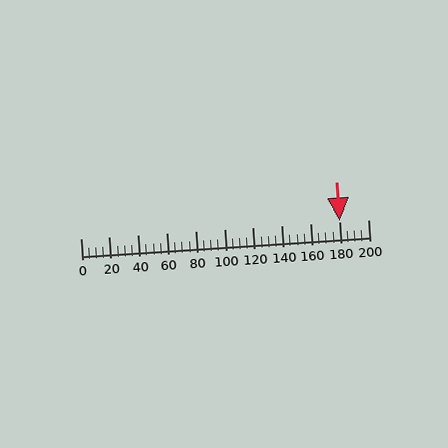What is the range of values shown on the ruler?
The ruler shows values from 0 to 200.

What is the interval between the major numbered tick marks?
The major tick marks are spaced 20 units apart.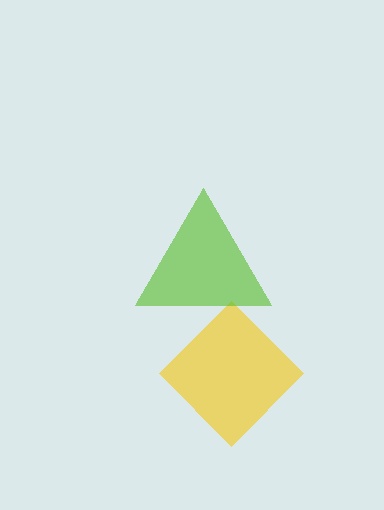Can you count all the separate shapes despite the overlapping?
Yes, there are 2 separate shapes.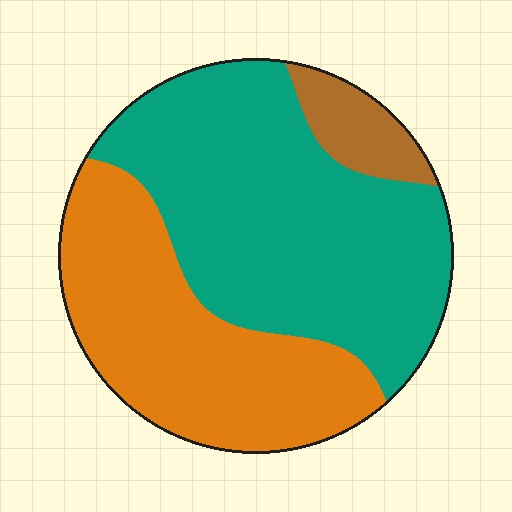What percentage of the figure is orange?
Orange covers roughly 40% of the figure.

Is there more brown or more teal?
Teal.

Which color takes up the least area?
Brown, at roughly 10%.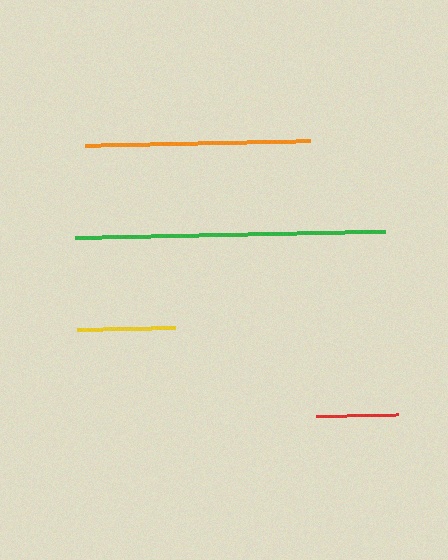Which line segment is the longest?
The green line is the longest at approximately 310 pixels.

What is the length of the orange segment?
The orange segment is approximately 224 pixels long.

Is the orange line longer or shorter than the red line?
The orange line is longer than the red line.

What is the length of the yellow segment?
The yellow segment is approximately 98 pixels long.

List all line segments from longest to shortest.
From longest to shortest: green, orange, yellow, red.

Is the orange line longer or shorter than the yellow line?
The orange line is longer than the yellow line.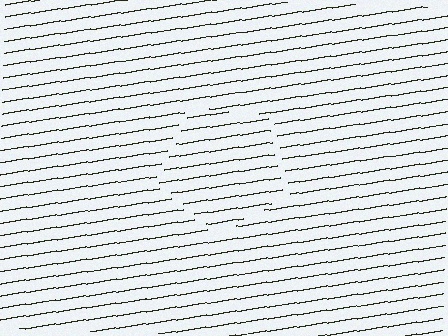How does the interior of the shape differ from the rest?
The interior of the shape contains the same grating, shifted by half a period — the contour is defined by the phase discontinuity where line-ends from the inner and outer gratings abut.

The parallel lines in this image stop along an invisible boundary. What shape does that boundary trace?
An illusory pentagon. The interior of the shape contains the same grating, shifted by half a period — the contour is defined by the phase discontinuity where line-ends from the inner and outer gratings abut.